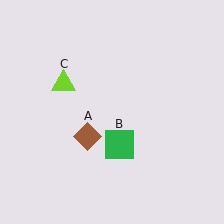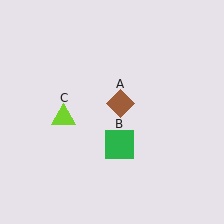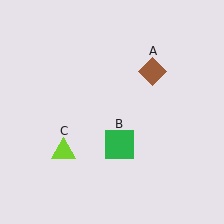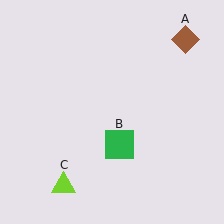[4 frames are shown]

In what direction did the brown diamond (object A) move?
The brown diamond (object A) moved up and to the right.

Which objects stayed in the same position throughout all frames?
Green square (object B) remained stationary.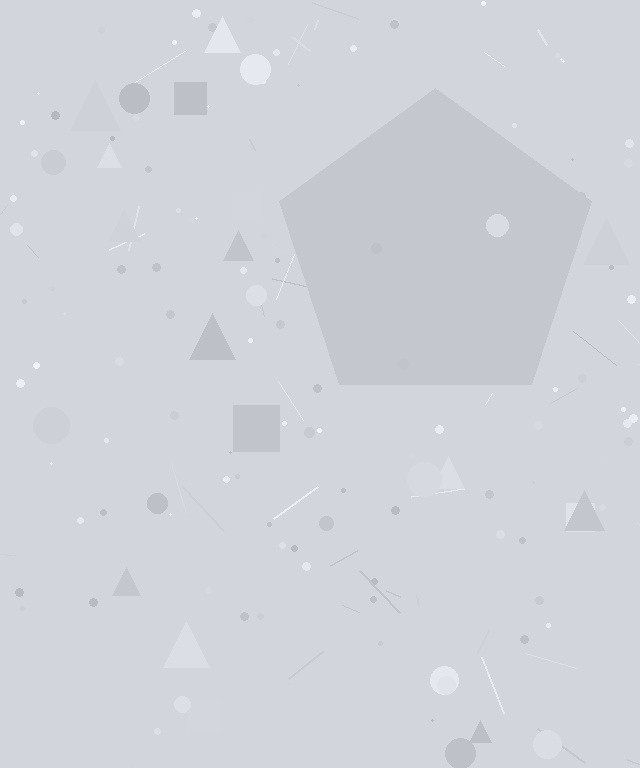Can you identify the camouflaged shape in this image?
The camouflaged shape is a pentagon.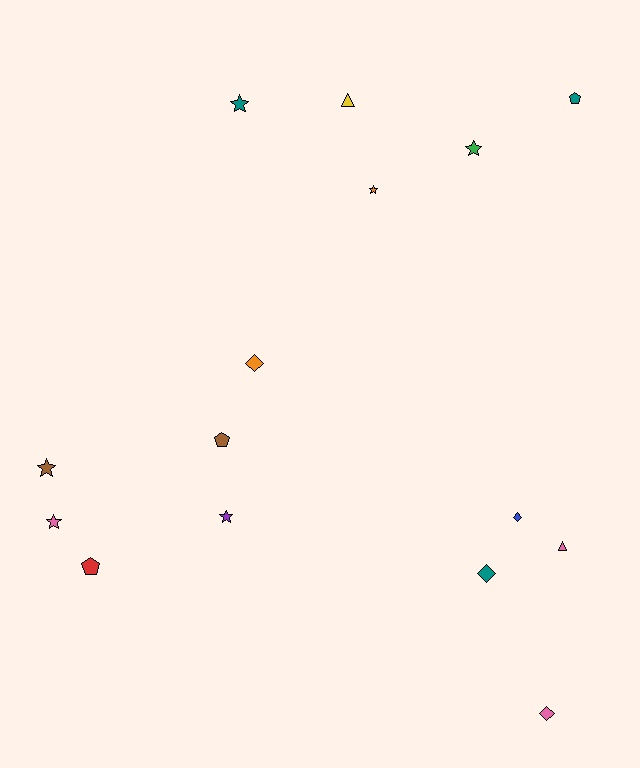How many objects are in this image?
There are 15 objects.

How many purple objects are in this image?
There is 1 purple object.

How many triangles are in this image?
There are 2 triangles.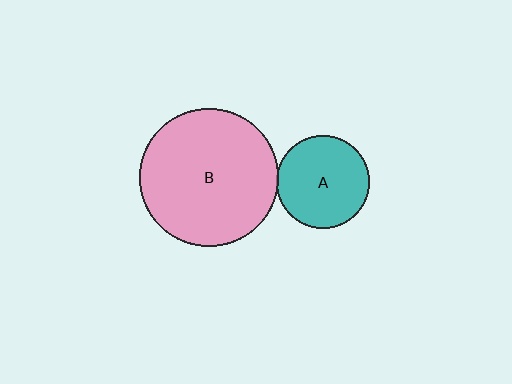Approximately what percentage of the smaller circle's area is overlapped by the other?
Approximately 5%.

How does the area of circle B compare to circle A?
Approximately 2.2 times.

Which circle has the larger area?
Circle B (pink).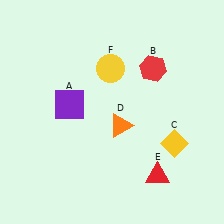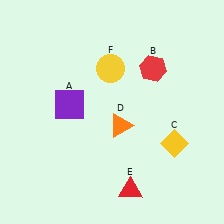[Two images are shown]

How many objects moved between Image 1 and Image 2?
1 object moved between the two images.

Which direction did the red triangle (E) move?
The red triangle (E) moved left.